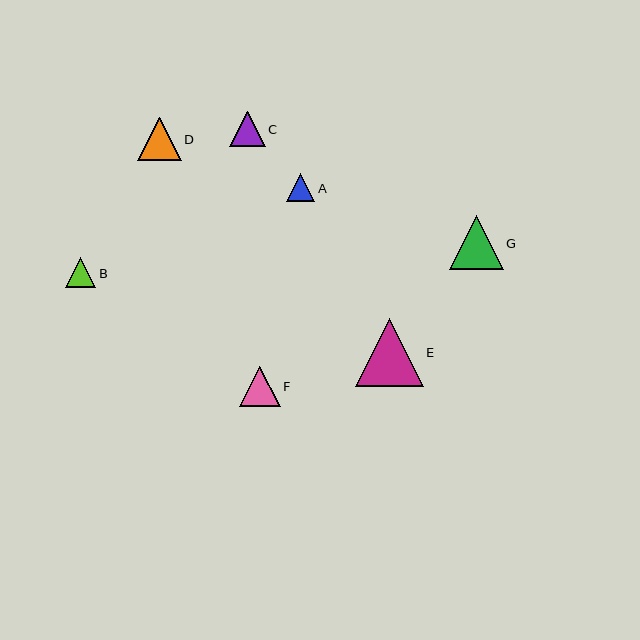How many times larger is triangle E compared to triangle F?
Triangle E is approximately 1.7 times the size of triangle F.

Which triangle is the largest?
Triangle E is the largest with a size of approximately 68 pixels.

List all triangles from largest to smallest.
From largest to smallest: E, G, D, F, C, B, A.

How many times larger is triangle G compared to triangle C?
Triangle G is approximately 1.5 times the size of triangle C.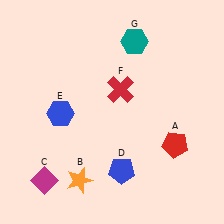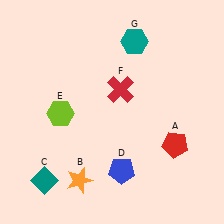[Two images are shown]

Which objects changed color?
C changed from magenta to teal. E changed from blue to lime.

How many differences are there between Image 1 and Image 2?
There are 2 differences between the two images.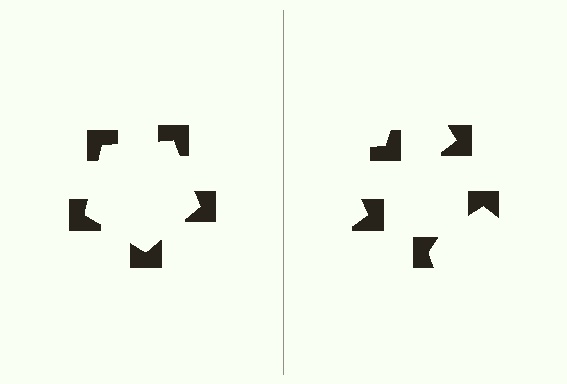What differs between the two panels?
The notched squares are positioned identically on both sides; only the wedge orientations differ. On the left they align to a pentagon; on the right they are misaligned.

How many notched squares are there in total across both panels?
10 — 5 on each side.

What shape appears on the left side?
An illusory pentagon.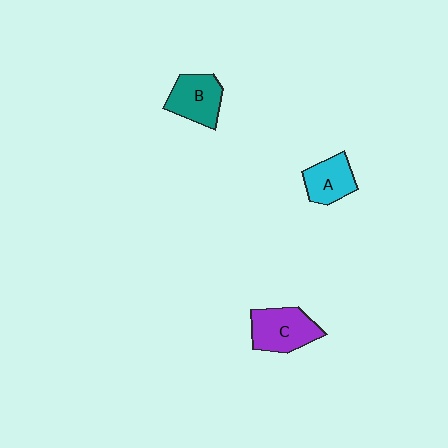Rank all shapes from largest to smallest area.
From largest to smallest: C (purple), B (teal), A (cyan).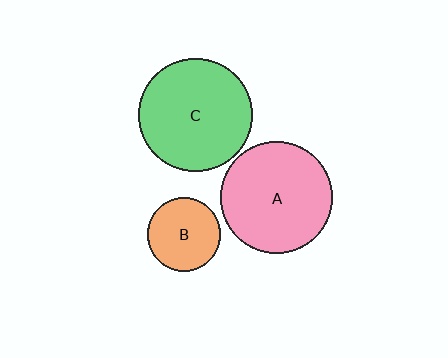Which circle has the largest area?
Circle C (green).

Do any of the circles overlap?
No, none of the circles overlap.